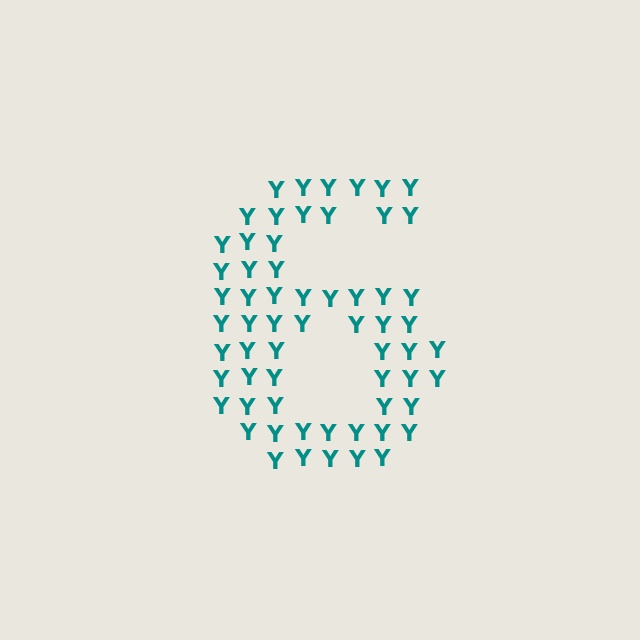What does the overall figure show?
The overall figure shows the digit 6.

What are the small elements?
The small elements are letter Y's.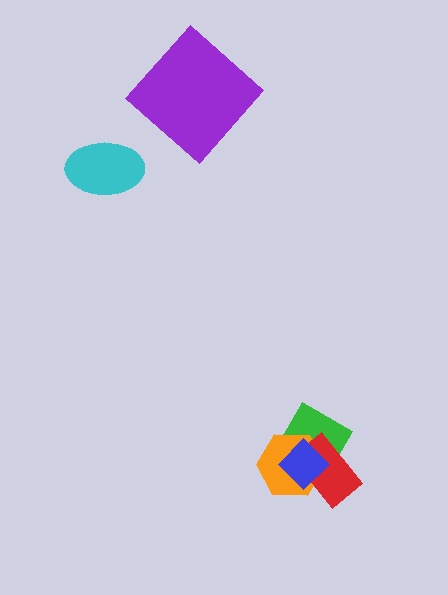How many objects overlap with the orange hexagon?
3 objects overlap with the orange hexagon.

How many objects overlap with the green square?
3 objects overlap with the green square.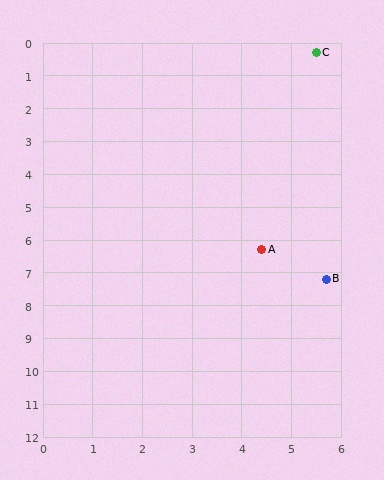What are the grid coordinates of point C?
Point C is at approximately (5.5, 0.3).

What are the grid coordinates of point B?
Point B is at approximately (5.7, 7.2).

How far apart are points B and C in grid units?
Points B and C are about 6.9 grid units apart.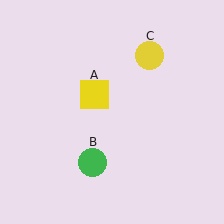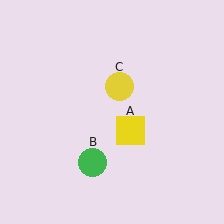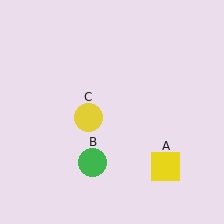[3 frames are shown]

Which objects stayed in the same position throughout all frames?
Green circle (object B) remained stationary.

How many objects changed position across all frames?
2 objects changed position: yellow square (object A), yellow circle (object C).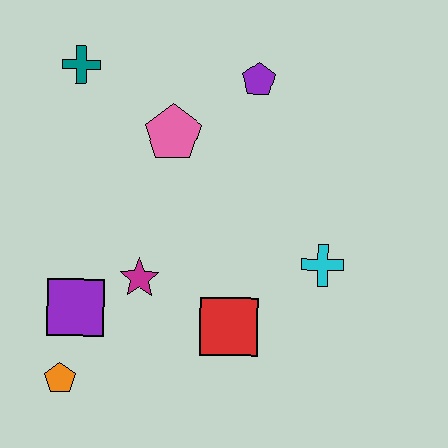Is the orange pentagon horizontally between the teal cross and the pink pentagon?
No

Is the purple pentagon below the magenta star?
No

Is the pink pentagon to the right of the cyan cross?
No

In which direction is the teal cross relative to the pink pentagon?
The teal cross is to the left of the pink pentagon.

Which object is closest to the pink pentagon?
The purple pentagon is closest to the pink pentagon.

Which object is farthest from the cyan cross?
The teal cross is farthest from the cyan cross.